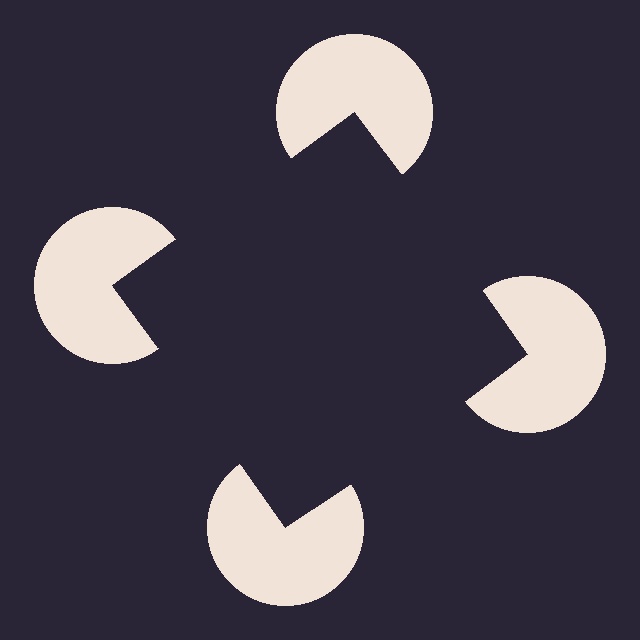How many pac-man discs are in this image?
There are 4 — one at each vertex of the illusory square.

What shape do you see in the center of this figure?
An illusory square — its edges are inferred from the aligned wedge cuts in the pac-man discs, not physically drawn.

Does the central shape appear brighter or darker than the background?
It typically appears slightly darker than the background, even though no actual brightness change is drawn.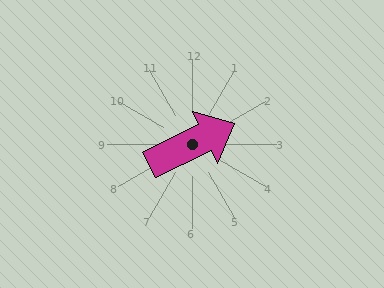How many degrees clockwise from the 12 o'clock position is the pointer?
Approximately 64 degrees.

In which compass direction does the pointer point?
Northeast.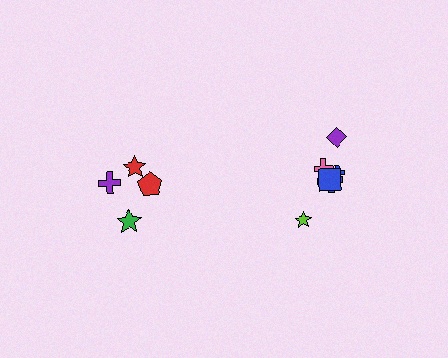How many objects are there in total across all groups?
There are 10 objects.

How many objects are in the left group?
There are 4 objects.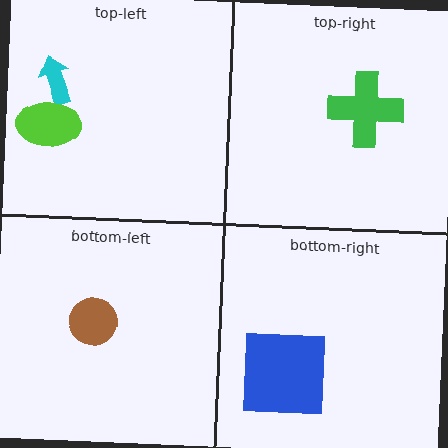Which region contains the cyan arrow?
The top-left region.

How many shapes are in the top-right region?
1.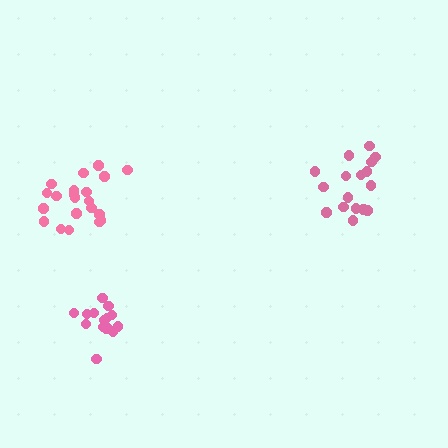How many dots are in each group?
Group 1: 21 dots, Group 2: 15 dots, Group 3: 17 dots (53 total).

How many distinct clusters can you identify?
There are 3 distinct clusters.